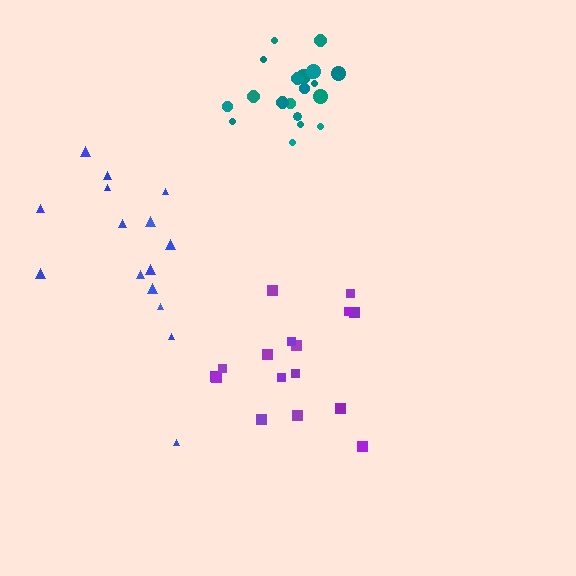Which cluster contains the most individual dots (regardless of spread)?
Teal (19).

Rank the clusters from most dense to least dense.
teal, purple, blue.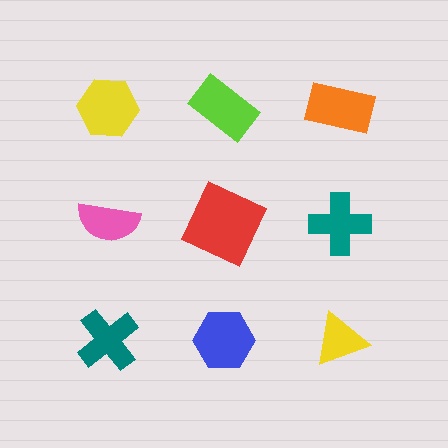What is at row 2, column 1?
A pink semicircle.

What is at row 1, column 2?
A lime rectangle.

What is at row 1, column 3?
An orange rectangle.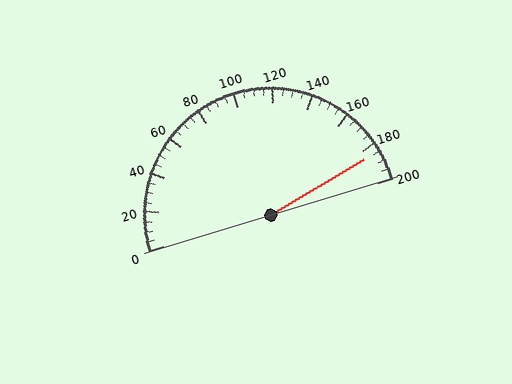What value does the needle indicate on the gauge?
The needle indicates approximately 185.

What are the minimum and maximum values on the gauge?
The gauge ranges from 0 to 200.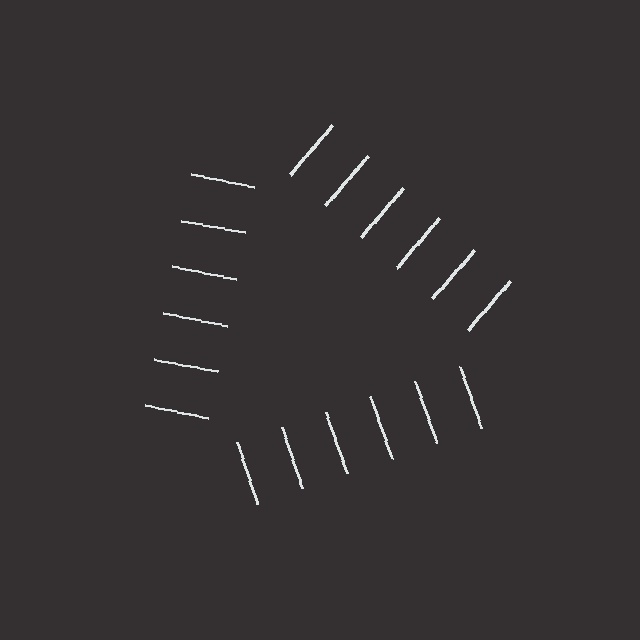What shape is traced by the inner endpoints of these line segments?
An illusory triangle — the line segments terminate on its edges but no continuous stroke is drawn.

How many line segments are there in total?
18 — 6 along each of the 3 edges.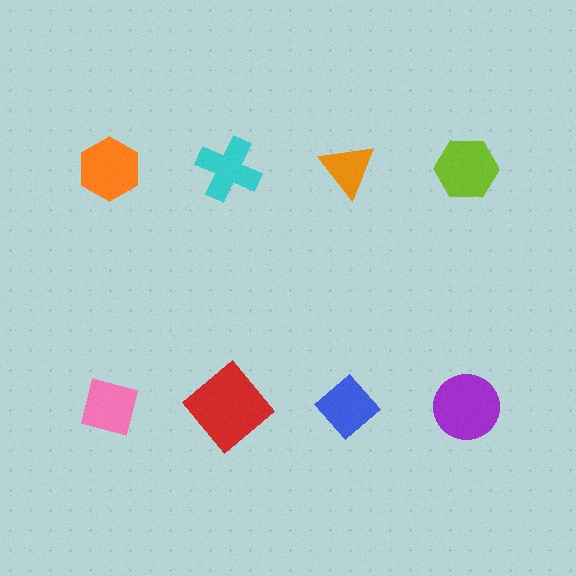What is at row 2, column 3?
A blue diamond.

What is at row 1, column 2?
A cyan cross.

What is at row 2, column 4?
A purple circle.